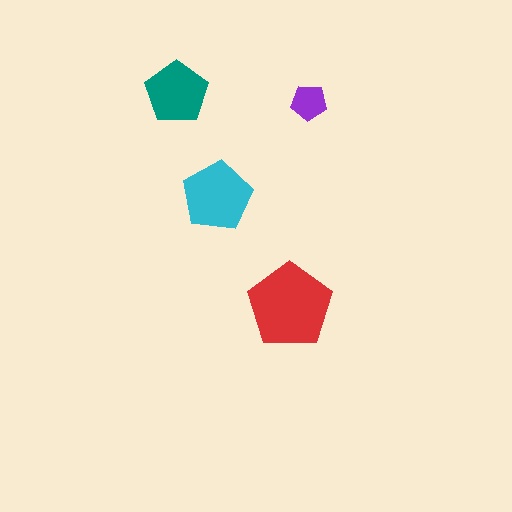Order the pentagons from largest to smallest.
the red one, the cyan one, the teal one, the purple one.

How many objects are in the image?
There are 4 objects in the image.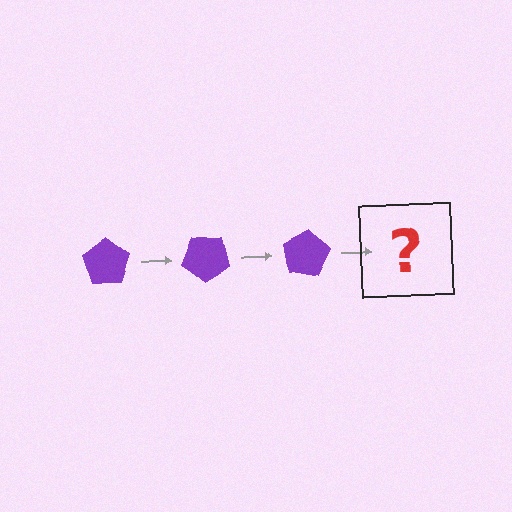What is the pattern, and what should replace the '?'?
The pattern is that the pentagon rotates 40 degrees each step. The '?' should be a purple pentagon rotated 120 degrees.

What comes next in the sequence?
The next element should be a purple pentagon rotated 120 degrees.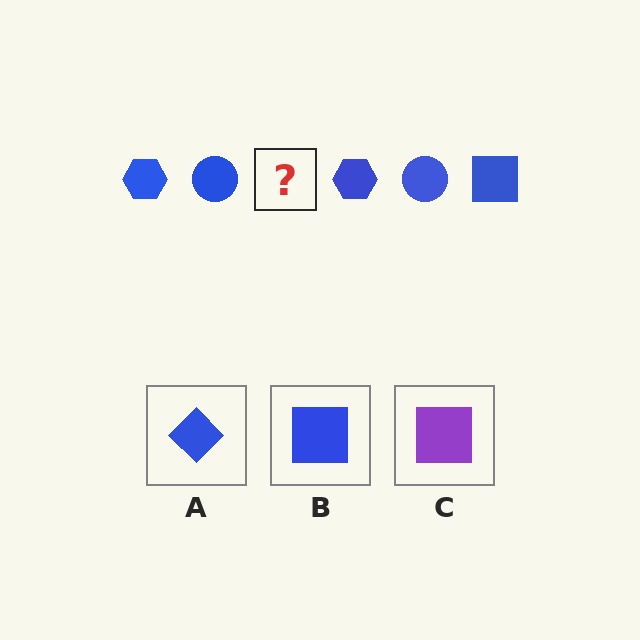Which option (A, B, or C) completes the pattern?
B.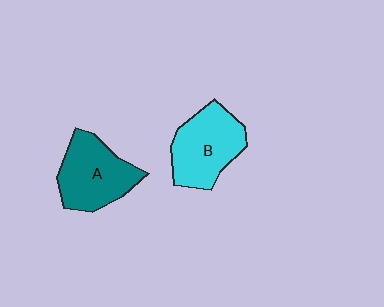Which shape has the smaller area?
Shape A (teal).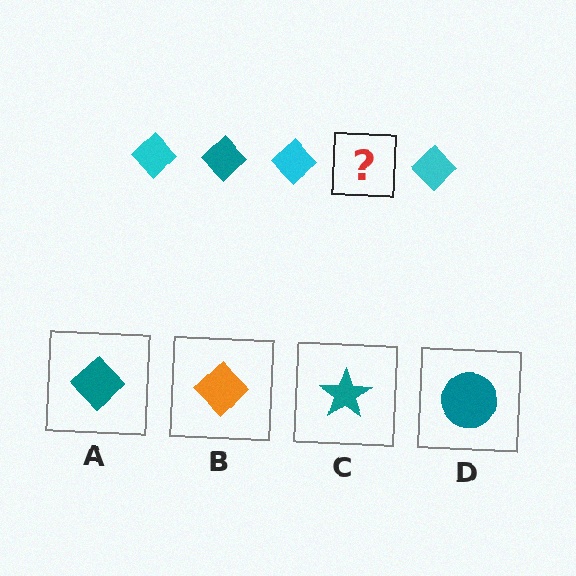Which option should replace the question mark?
Option A.